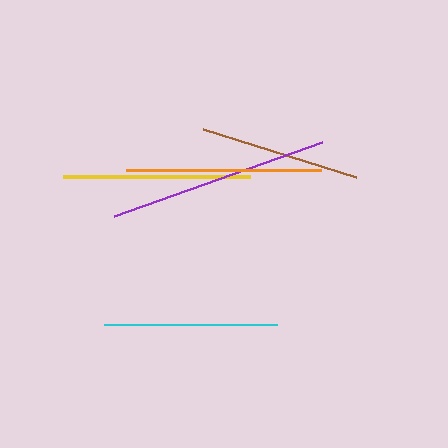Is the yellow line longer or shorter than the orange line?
The orange line is longer than the yellow line.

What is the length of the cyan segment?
The cyan segment is approximately 174 pixels long.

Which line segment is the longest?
The purple line is the longest at approximately 221 pixels.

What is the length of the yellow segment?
The yellow segment is approximately 187 pixels long.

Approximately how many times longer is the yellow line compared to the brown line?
The yellow line is approximately 1.2 times the length of the brown line.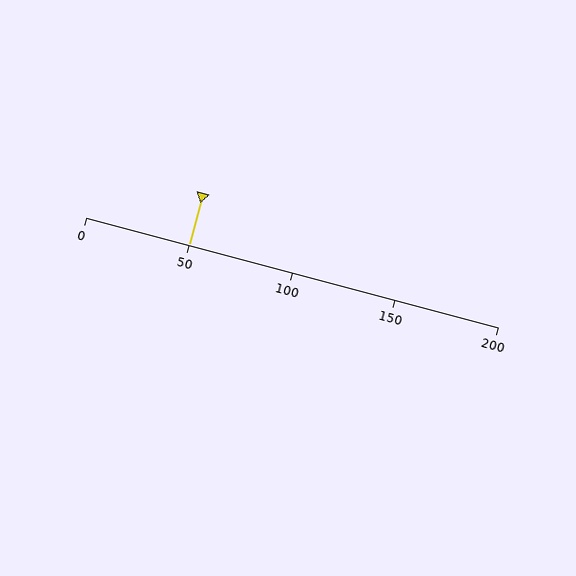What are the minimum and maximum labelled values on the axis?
The axis runs from 0 to 200.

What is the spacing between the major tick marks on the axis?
The major ticks are spaced 50 apart.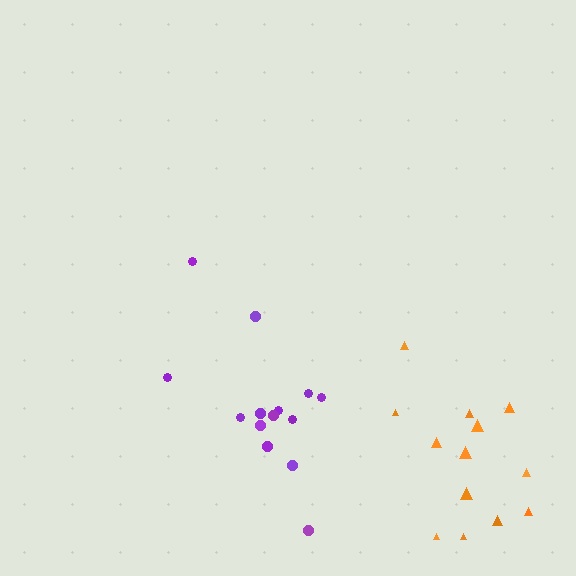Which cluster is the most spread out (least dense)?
Orange.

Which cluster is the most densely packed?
Purple.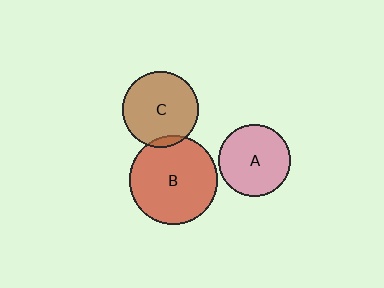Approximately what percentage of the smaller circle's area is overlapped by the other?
Approximately 5%.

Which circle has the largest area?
Circle B (red).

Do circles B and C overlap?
Yes.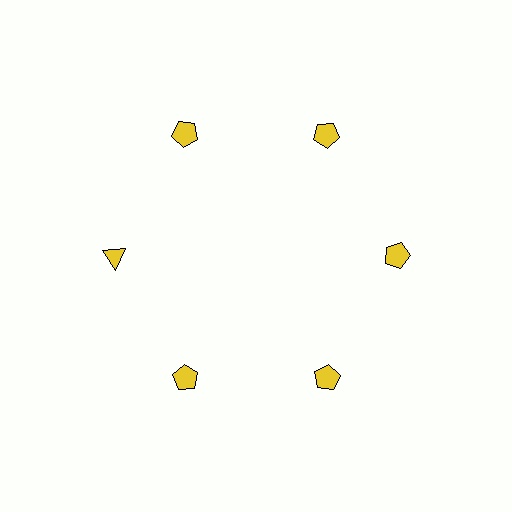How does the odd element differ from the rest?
It has a different shape: triangle instead of pentagon.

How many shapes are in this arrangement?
There are 6 shapes arranged in a ring pattern.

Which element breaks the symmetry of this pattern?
The yellow triangle at roughly the 9 o'clock position breaks the symmetry. All other shapes are yellow pentagons.